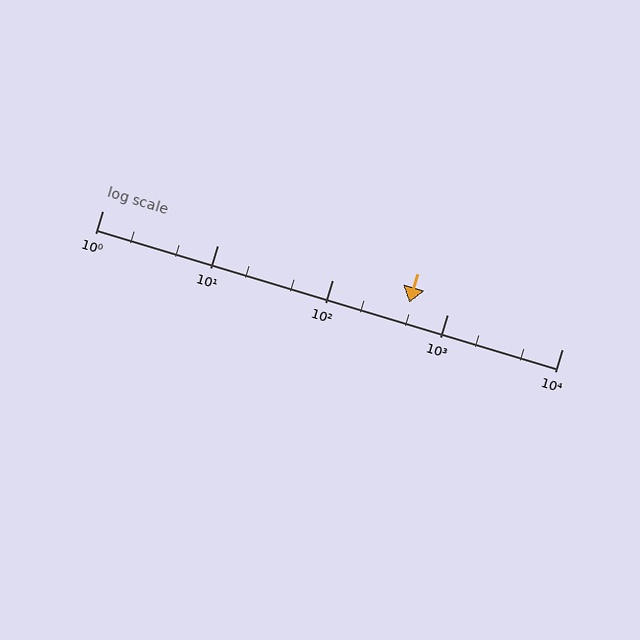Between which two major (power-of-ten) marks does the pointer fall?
The pointer is between 100 and 1000.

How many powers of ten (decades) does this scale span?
The scale spans 4 decades, from 1 to 10000.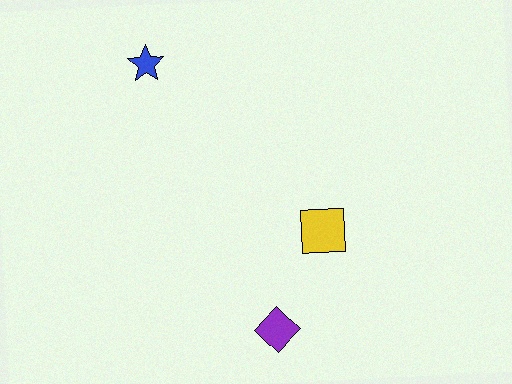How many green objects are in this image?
There are no green objects.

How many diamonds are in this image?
There is 1 diamond.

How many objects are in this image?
There are 3 objects.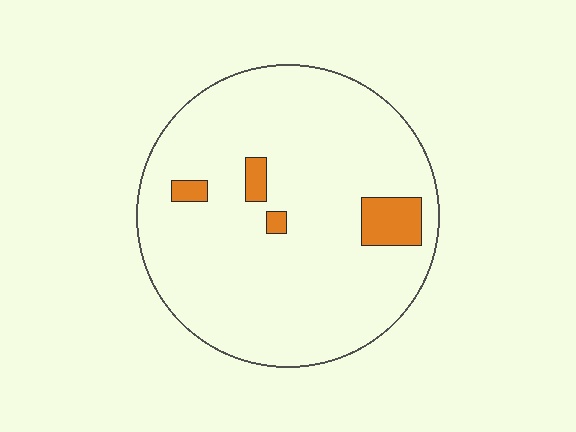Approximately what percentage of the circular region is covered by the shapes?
Approximately 5%.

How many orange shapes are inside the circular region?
4.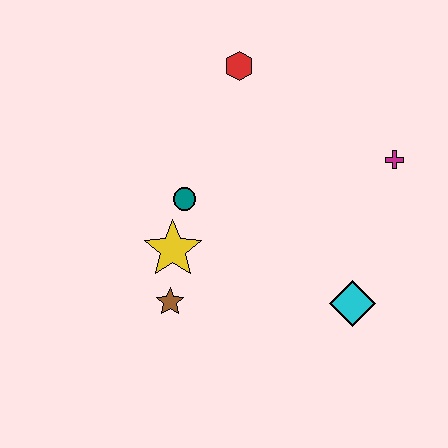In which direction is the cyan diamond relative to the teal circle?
The cyan diamond is to the right of the teal circle.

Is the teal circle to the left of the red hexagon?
Yes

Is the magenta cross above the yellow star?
Yes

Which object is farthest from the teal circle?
The magenta cross is farthest from the teal circle.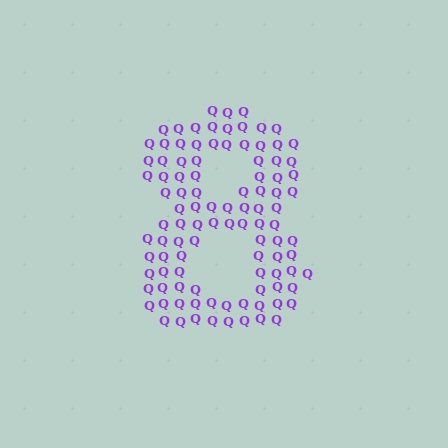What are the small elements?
The small elements are letter Q's.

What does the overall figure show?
The overall figure shows the digit 8.